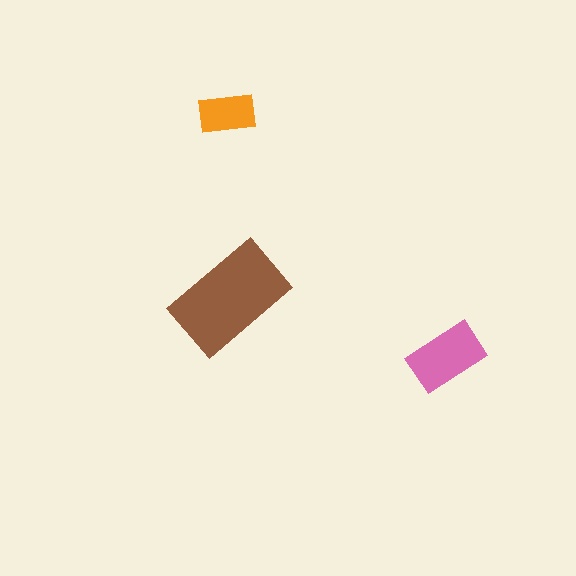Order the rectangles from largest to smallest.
the brown one, the pink one, the orange one.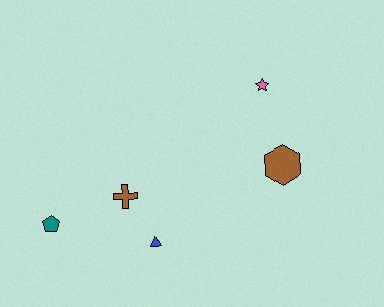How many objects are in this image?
There are 5 objects.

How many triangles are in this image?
There is 1 triangle.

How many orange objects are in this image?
There are no orange objects.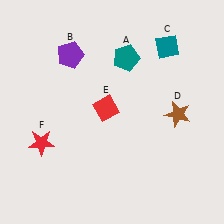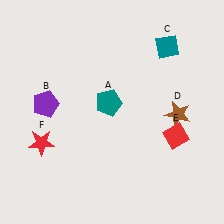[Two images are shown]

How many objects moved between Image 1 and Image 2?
3 objects moved between the two images.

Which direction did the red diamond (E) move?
The red diamond (E) moved right.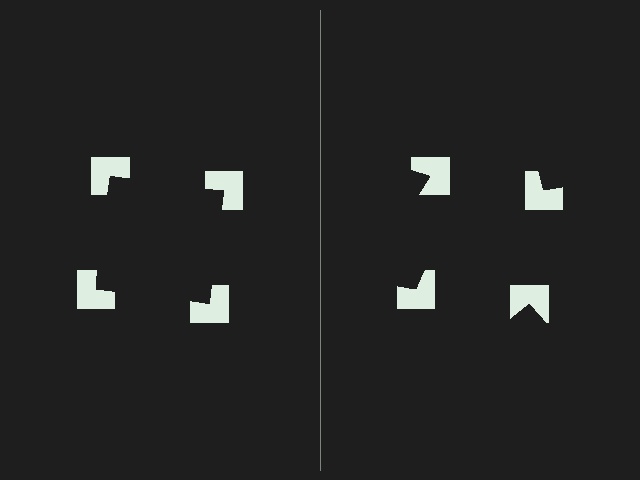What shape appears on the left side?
An illusory square.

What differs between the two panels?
The notched squares are positioned identically on both sides; only the wedge orientations differ. On the left they align to a square; on the right they are misaligned.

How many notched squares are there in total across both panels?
8 — 4 on each side.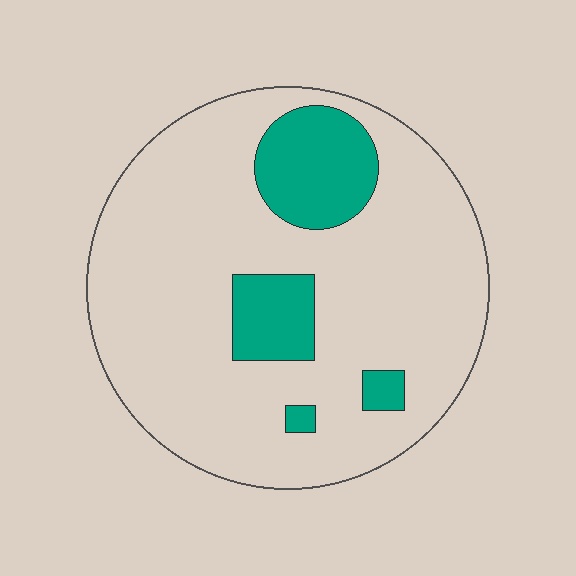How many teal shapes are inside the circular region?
4.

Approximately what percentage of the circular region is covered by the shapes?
Approximately 15%.